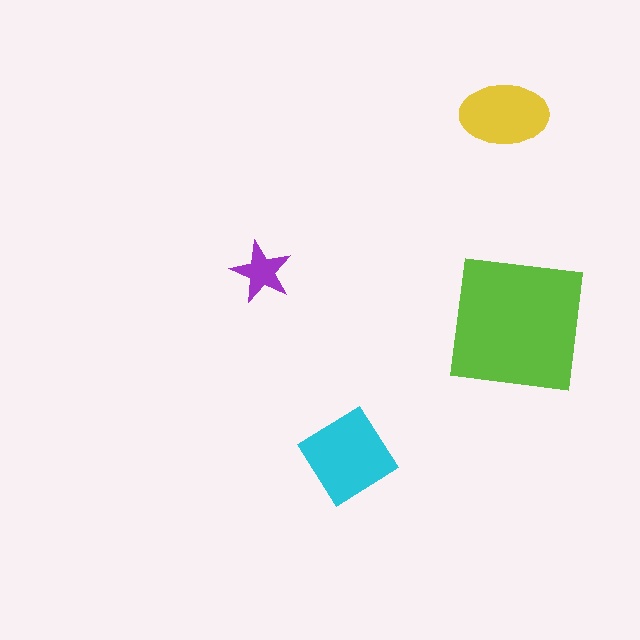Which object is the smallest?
The purple star.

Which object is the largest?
The lime square.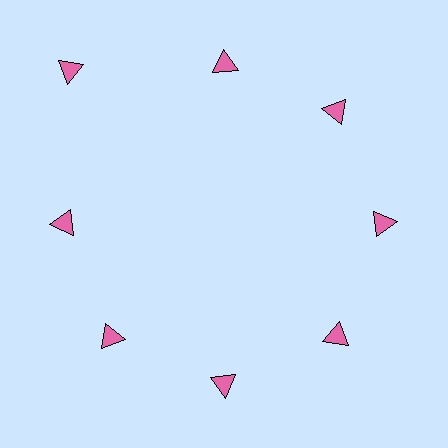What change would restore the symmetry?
The symmetry would be restored by moving it inward, back onto the ring so that all 8 triangles sit at equal angles and equal distance from the center.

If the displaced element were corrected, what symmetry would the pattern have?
It would have 8-fold rotational symmetry — the pattern would map onto itself every 45 degrees.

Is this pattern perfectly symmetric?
No. The 8 pink triangles are arranged in a ring, but one element near the 10 o'clock position is pushed outward from the center, breaking the 8-fold rotational symmetry.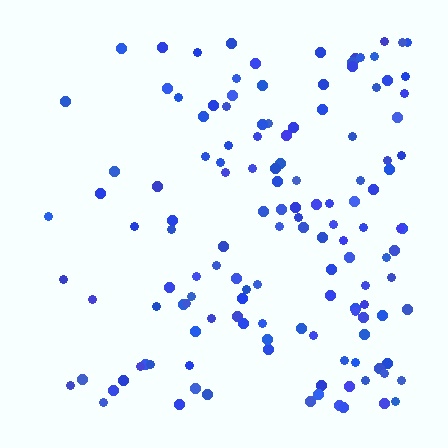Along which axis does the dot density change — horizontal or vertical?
Horizontal.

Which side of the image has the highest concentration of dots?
The right.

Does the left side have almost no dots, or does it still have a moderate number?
Still a moderate number, just noticeably fewer than the right.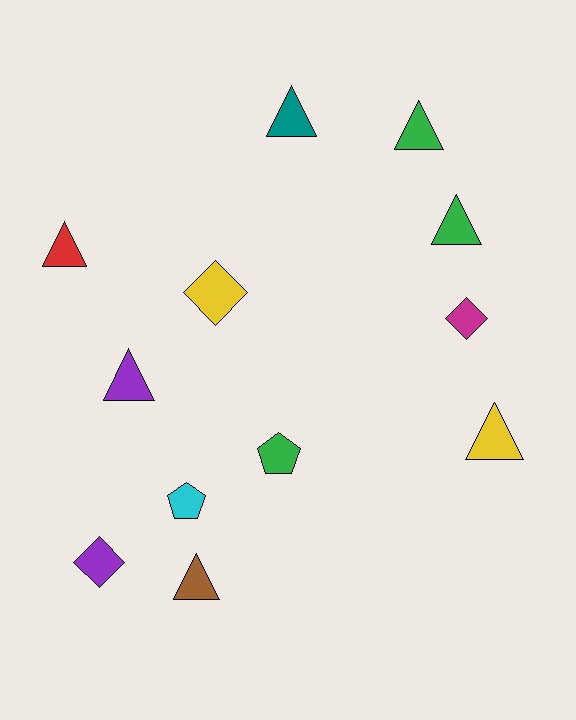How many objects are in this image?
There are 12 objects.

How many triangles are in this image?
There are 7 triangles.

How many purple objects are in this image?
There are 2 purple objects.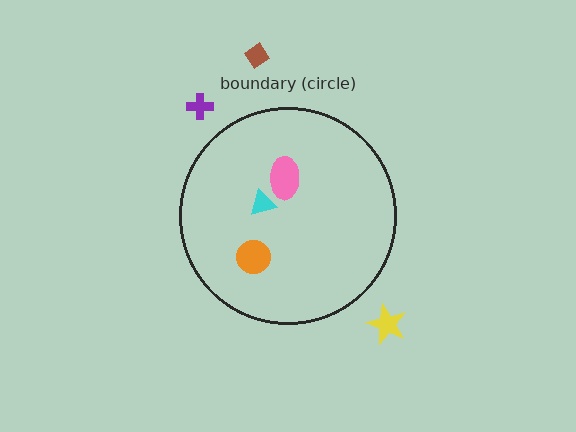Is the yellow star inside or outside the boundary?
Outside.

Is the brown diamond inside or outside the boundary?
Outside.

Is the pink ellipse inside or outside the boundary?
Inside.